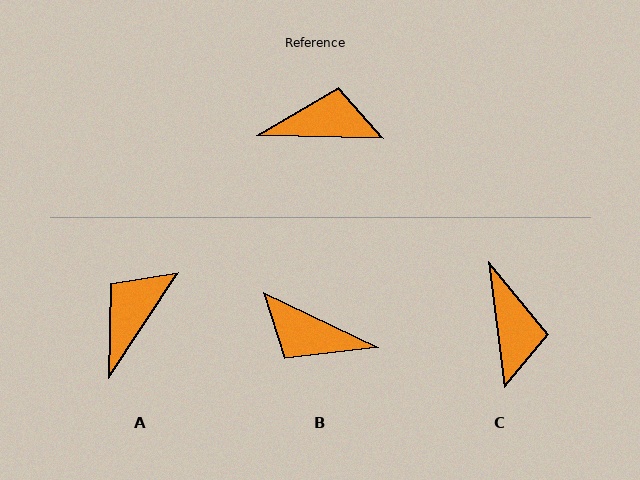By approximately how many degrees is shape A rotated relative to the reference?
Approximately 58 degrees counter-clockwise.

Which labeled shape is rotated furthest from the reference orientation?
B, about 156 degrees away.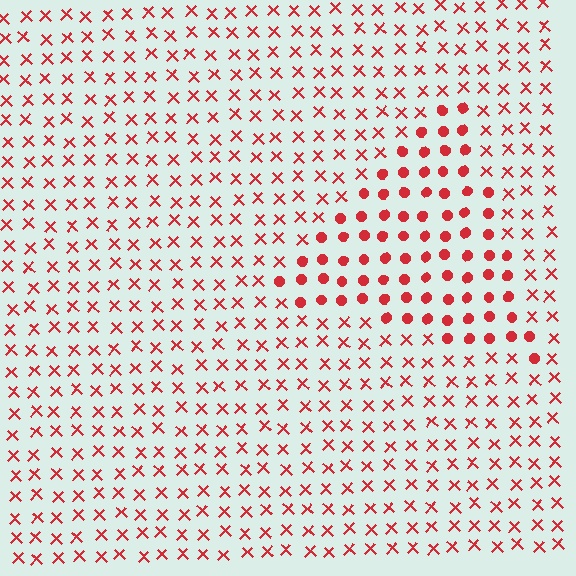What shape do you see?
I see a triangle.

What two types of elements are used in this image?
The image uses circles inside the triangle region and X marks outside it.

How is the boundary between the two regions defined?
The boundary is defined by a change in element shape: circles inside vs. X marks outside. All elements share the same color and spacing.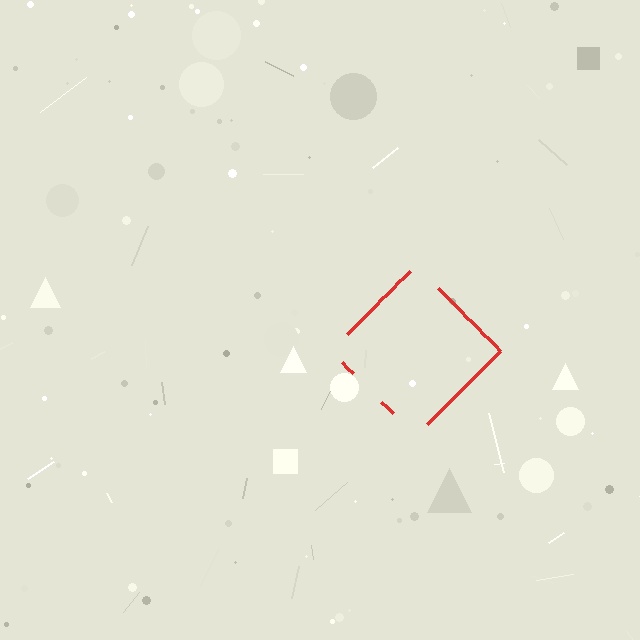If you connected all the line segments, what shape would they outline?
They would outline a diamond.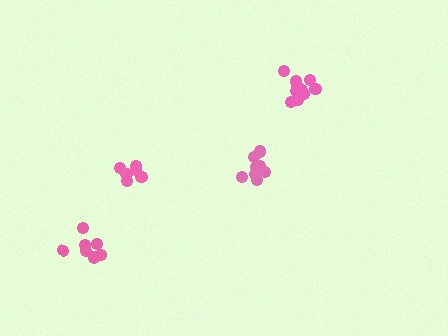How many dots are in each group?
Group 1: 8 dots, Group 2: 7 dots, Group 3: 6 dots, Group 4: 10 dots (31 total).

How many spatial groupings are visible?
There are 4 spatial groupings.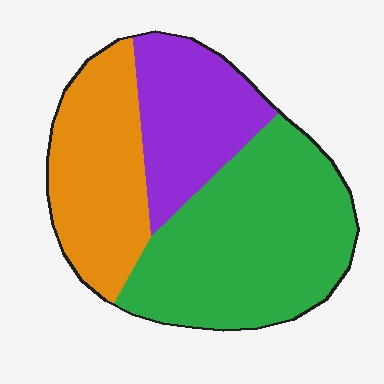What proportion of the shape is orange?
Orange covers around 30% of the shape.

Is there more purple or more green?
Green.